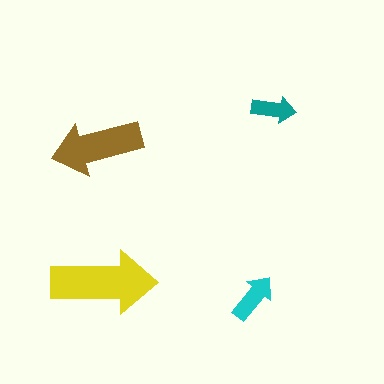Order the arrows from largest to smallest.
the yellow one, the brown one, the cyan one, the teal one.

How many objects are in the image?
There are 4 objects in the image.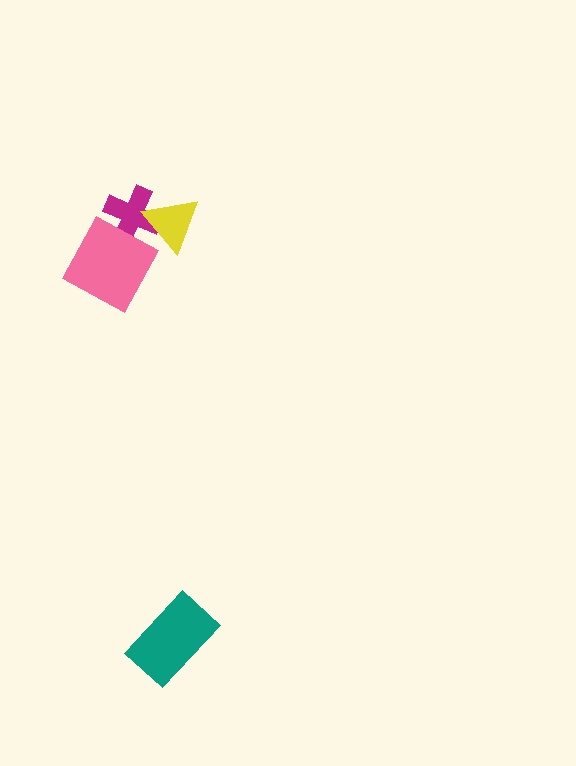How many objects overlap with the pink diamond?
2 objects overlap with the pink diamond.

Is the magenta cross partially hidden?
Yes, it is partially covered by another shape.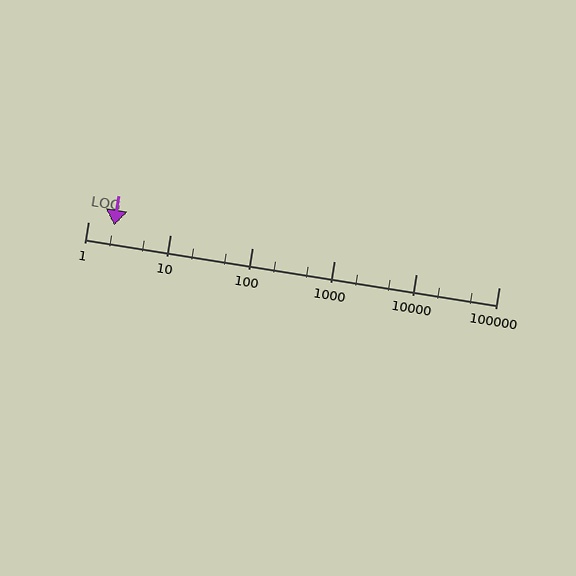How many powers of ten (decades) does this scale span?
The scale spans 5 decades, from 1 to 100000.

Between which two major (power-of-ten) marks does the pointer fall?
The pointer is between 1 and 10.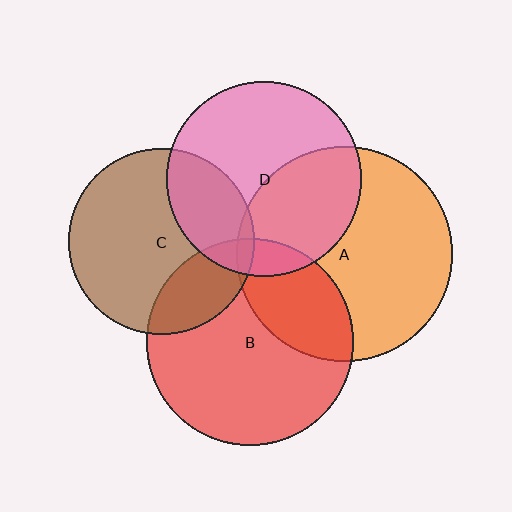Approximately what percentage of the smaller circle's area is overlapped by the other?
Approximately 30%.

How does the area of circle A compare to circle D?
Approximately 1.2 times.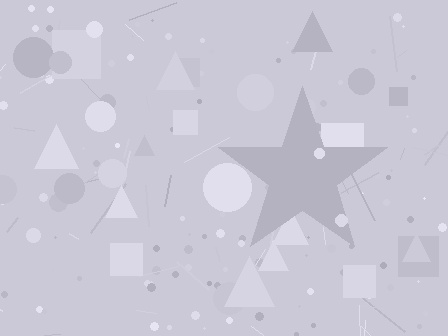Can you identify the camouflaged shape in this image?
The camouflaged shape is a star.